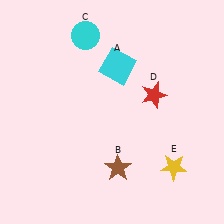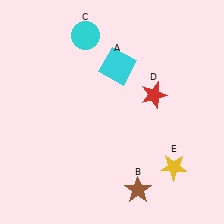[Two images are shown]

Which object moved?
The brown star (B) moved down.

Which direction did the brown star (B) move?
The brown star (B) moved down.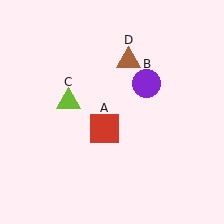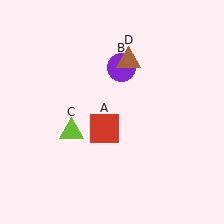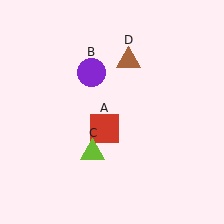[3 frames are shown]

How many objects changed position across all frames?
2 objects changed position: purple circle (object B), lime triangle (object C).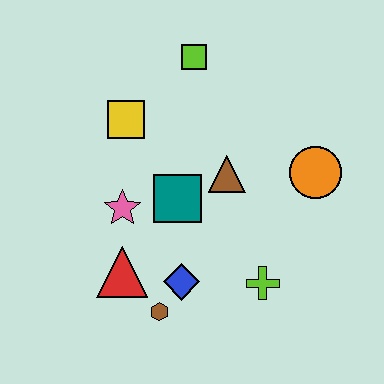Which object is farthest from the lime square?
The brown hexagon is farthest from the lime square.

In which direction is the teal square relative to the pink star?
The teal square is to the right of the pink star.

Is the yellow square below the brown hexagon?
No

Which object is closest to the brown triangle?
The teal square is closest to the brown triangle.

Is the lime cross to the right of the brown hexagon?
Yes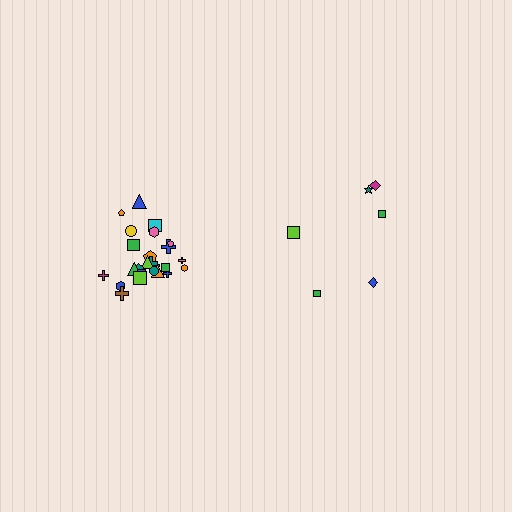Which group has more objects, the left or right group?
The left group.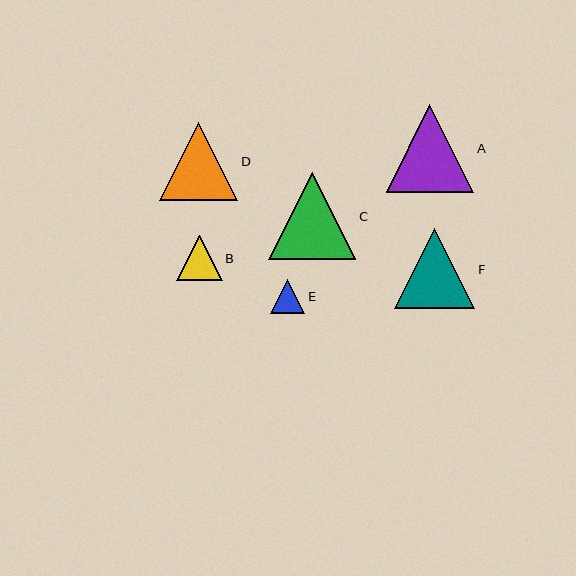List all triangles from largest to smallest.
From largest to smallest: A, C, F, D, B, E.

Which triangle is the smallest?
Triangle E is the smallest with a size of approximately 34 pixels.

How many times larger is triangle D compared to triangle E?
Triangle D is approximately 2.3 times the size of triangle E.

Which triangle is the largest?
Triangle A is the largest with a size of approximately 88 pixels.